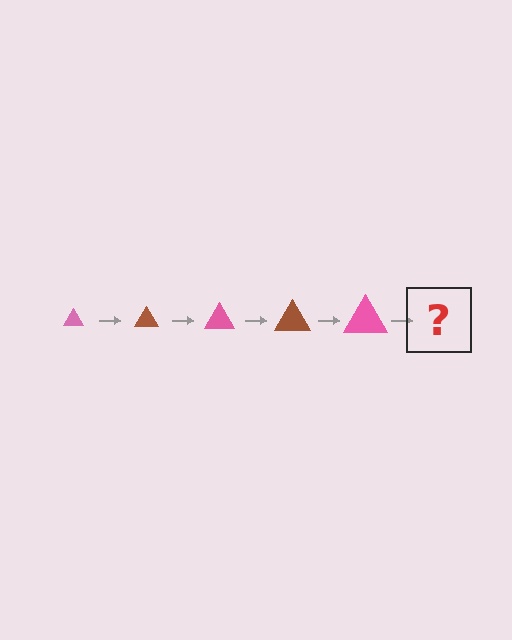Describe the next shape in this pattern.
It should be a brown triangle, larger than the previous one.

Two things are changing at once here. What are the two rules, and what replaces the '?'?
The two rules are that the triangle grows larger each step and the color cycles through pink and brown. The '?' should be a brown triangle, larger than the previous one.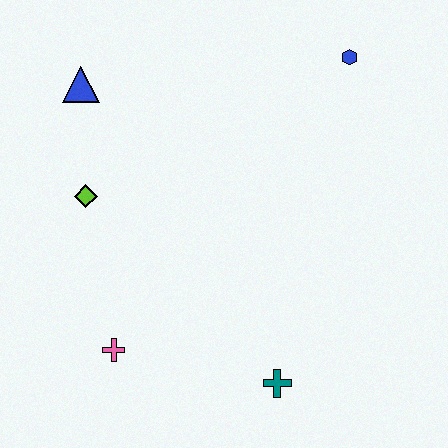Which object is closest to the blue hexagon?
The blue triangle is closest to the blue hexagon.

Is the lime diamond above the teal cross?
Yes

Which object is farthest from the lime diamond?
The blue hexagon is farthest from the lime diamond.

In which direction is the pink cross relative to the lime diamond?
The pink cross is below the lime diamond.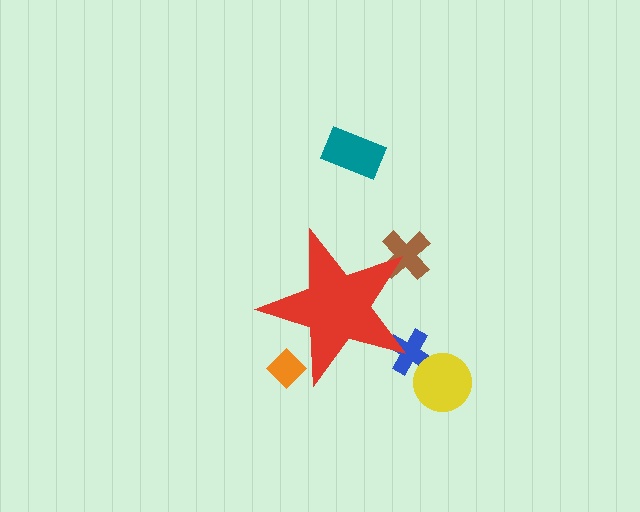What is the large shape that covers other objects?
A red star.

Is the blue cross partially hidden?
Yes, the blue cross is partially hidden behind the red star.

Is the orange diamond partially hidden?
Yes, the orange diamond is partially hidden behind the red star.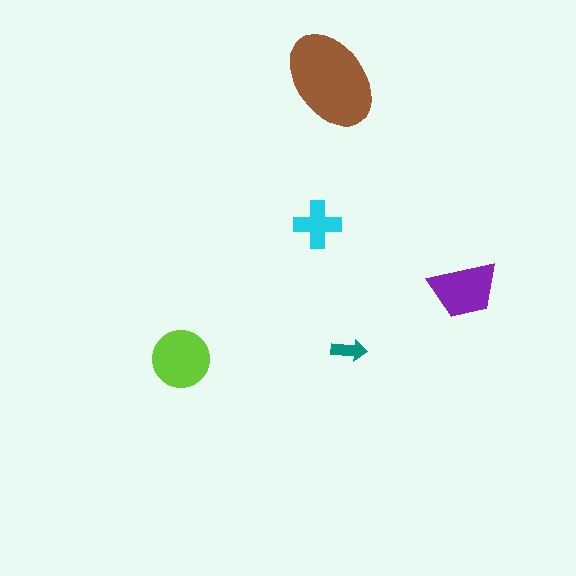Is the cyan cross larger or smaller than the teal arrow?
Larger.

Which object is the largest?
The brown ellipse.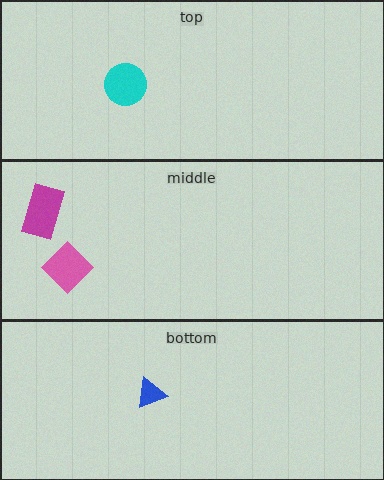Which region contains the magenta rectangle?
The middle region.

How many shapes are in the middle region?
2.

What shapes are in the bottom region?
The blue triangle.